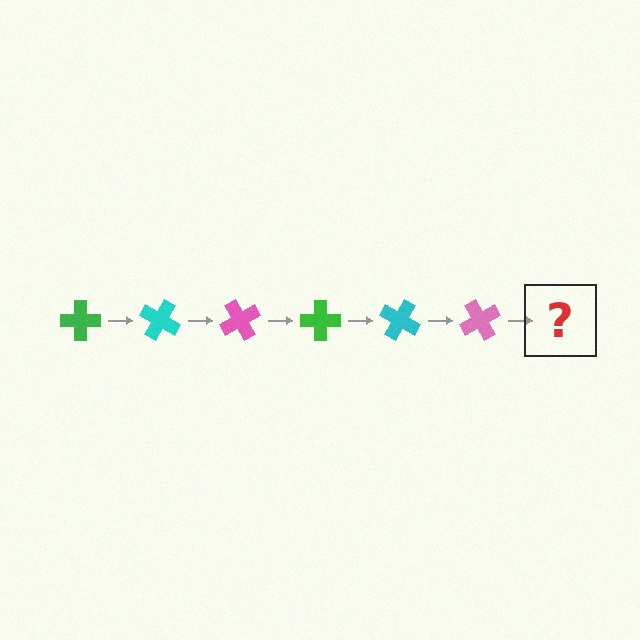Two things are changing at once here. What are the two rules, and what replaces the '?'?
The two rules are that it rotates 30 degrees each step and the color cycles through green, cyan, and pink. The '?' should be a green cross, rotated 180 degrees from the start.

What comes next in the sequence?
The next element should be a green cross, rotated 180 degrees from the start.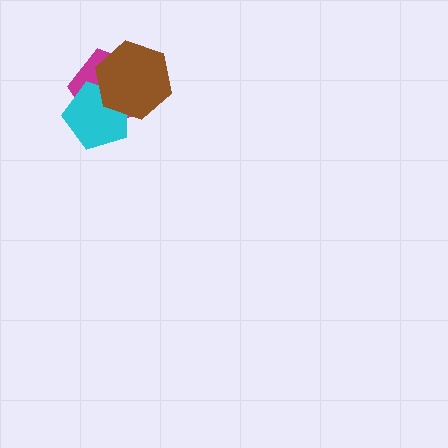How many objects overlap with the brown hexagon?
2 objects overlap with the brown hexagon.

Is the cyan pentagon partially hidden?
Yes, it is partially covered by another shape.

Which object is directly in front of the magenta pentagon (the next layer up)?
The cyan pentagon is directly in front of the magenta pentagon.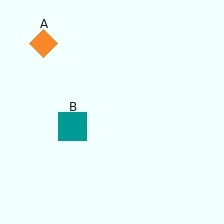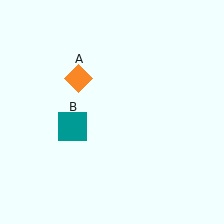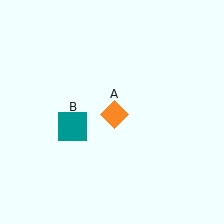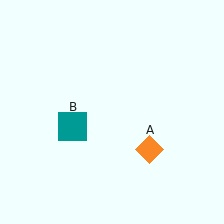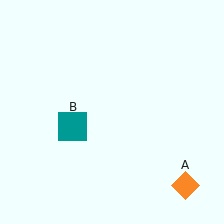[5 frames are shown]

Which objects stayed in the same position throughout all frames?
Teal square (object B) remained stationary.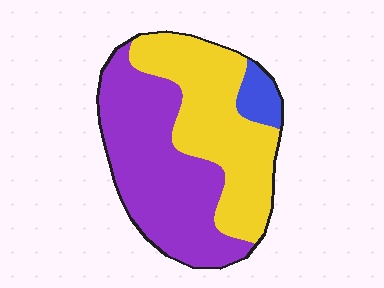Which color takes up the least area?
Blue, at roughly 5%.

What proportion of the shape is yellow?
Yellow covers roughly 45% of the shape.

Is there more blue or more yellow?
Yellow.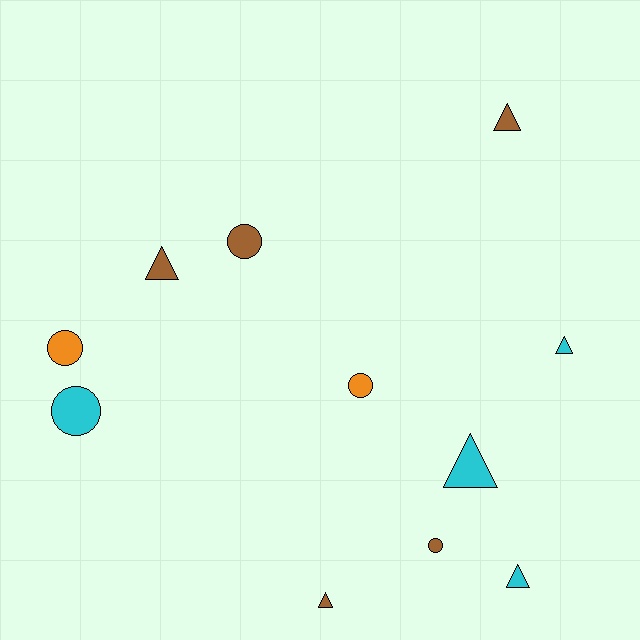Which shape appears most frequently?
Triangle, with 6 objects.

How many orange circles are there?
There are 2 orange circles.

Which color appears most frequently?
Brown, with 5 objects.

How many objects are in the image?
There are 11 objects.